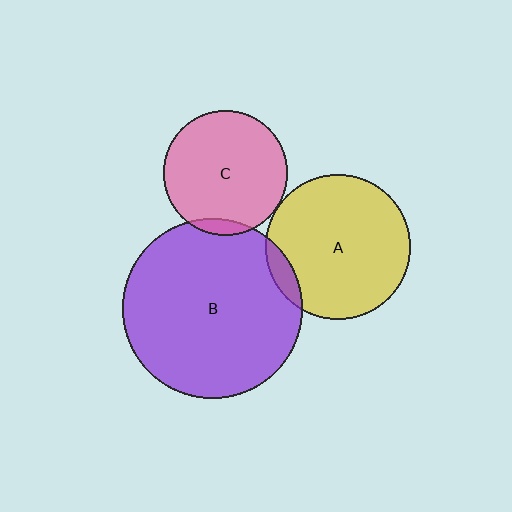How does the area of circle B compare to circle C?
Approximately 2.1 times.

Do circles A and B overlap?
Yes.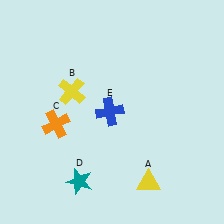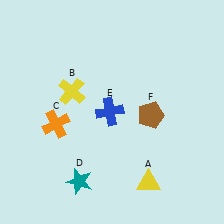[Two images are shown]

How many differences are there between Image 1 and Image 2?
There is 1 difference between the two images.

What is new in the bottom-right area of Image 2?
A brown pentagon (F) was added in the bottom-right area of Image 2.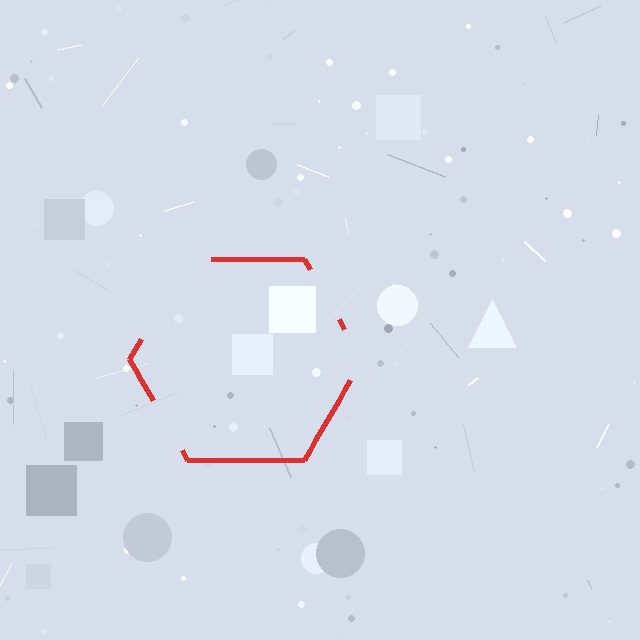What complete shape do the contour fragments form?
The contour fragments form a hexagon.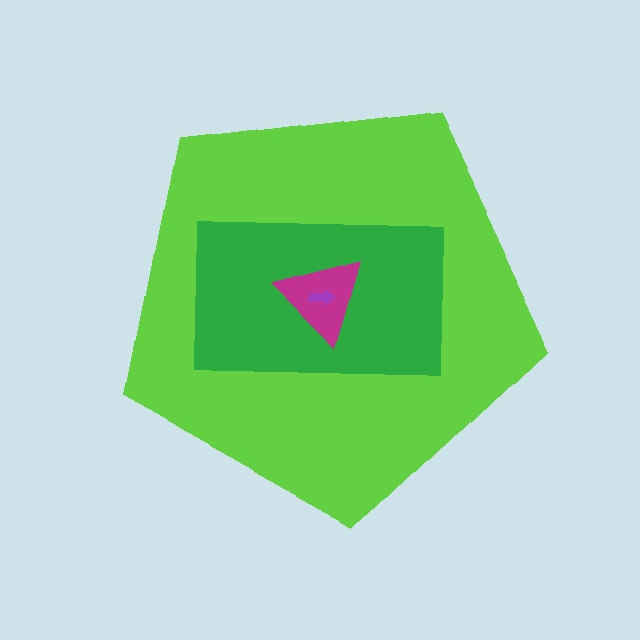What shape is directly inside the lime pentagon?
The green rectangle.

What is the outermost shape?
The lime pentagon.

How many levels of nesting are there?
4.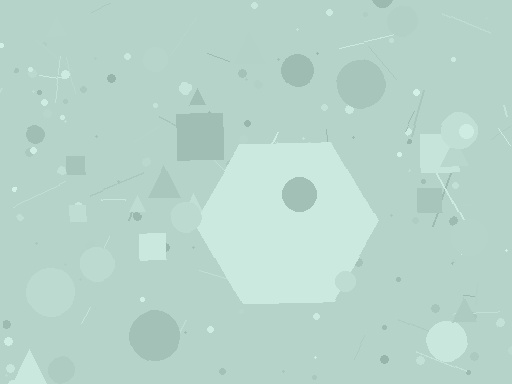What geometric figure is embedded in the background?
A hexagon is embedded in the background.